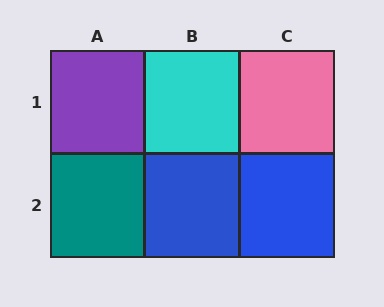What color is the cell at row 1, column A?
Purple.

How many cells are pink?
1 cell is pink.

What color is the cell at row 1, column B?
Cyan.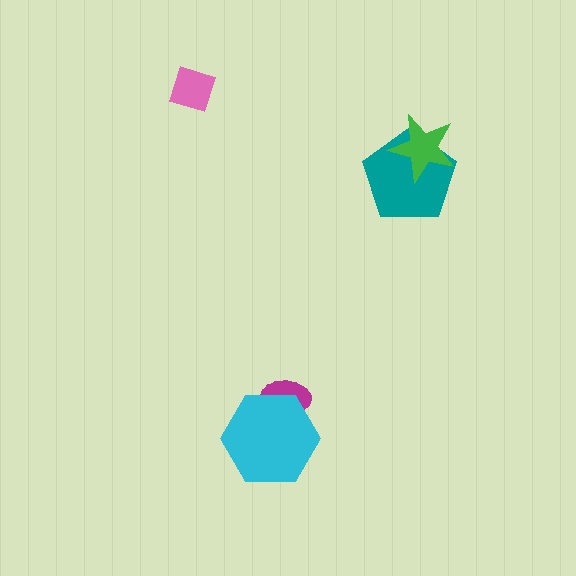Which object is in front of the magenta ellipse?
The cyan hexagon is in front of the magenta ellipse.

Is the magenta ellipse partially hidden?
Yes, it is partially covered by another shape.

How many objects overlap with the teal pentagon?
1 object overlaps with the teal pentagon.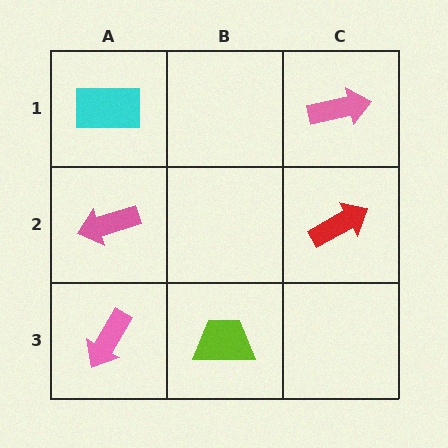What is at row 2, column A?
A pink arrow.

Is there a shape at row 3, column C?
No, that cell is empty.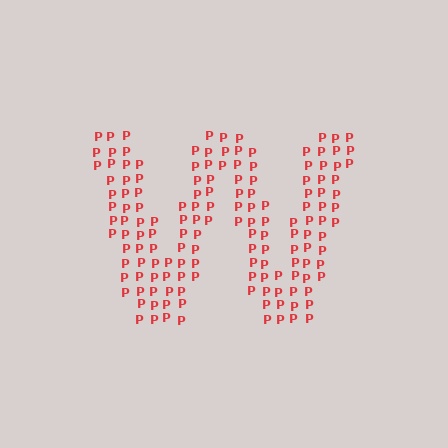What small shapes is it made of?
It is made of small letter P's.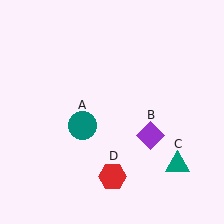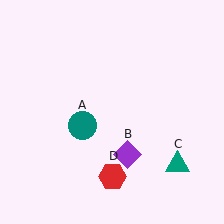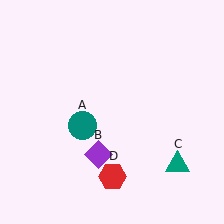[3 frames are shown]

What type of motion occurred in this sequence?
The purple diamond (object B) rotated clockwise around the center of the scene.